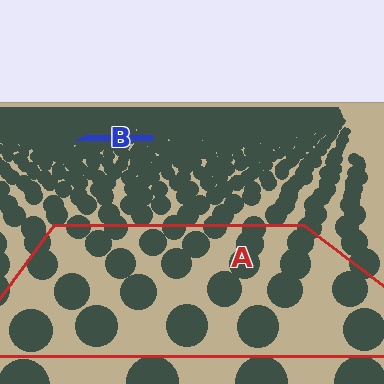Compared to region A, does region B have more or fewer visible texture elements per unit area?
Region B has more texture elements per unit area — they are packed more densely because it is farther away.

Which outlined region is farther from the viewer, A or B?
Region B is farther from the viewer — the texture elements inside it appear smaller and more densely packed.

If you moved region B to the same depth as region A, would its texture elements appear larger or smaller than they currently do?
They would appear larger. At a closer depth, the same texture elements are projected at a bigger on-screen size.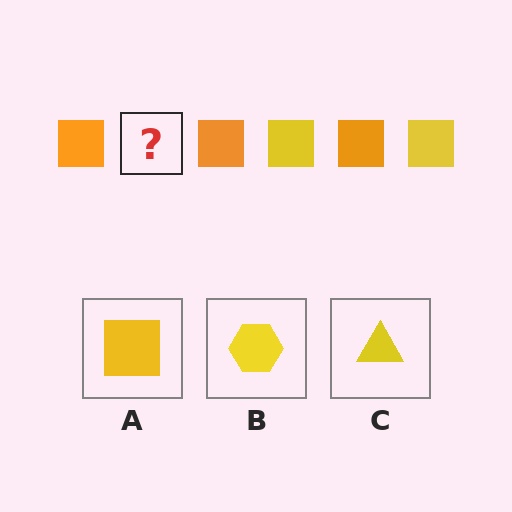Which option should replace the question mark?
Option A.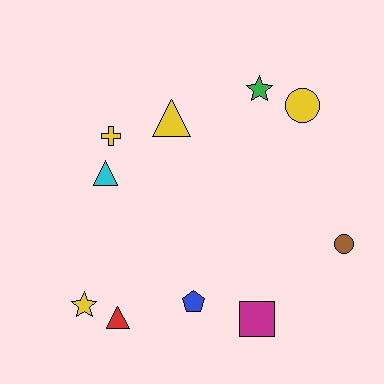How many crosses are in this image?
There is 1 cross.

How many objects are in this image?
There are 10 objects.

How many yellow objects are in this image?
There are 4 yellow objects.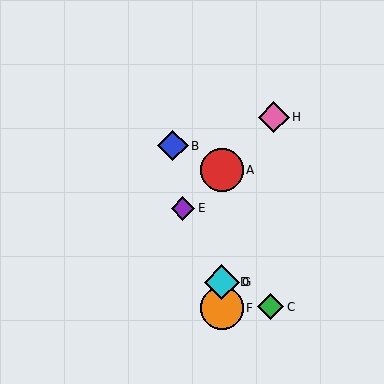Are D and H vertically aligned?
No, D is at x≈222 and H is at x≈274.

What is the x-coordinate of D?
Object D is at x≈222.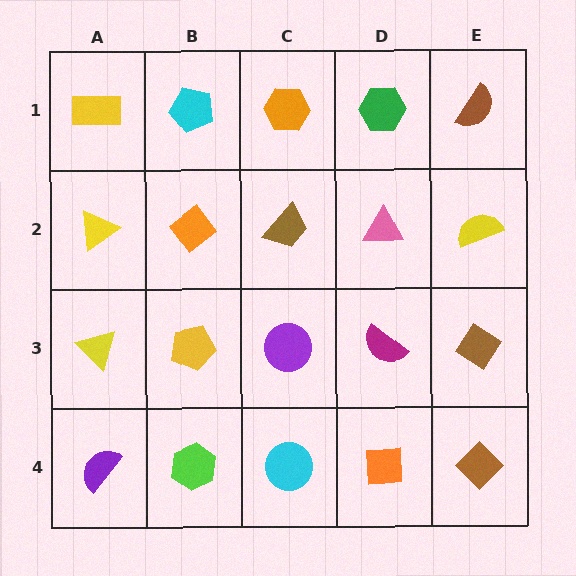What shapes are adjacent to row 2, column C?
An orange hexagon (row 1, column C), a purple circle (row 3, column C), an orange diamond (row 2, column B), a pink triangle (row 2, column D).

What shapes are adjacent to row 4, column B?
A yellow pentagon (row 3, column B), a purple semicircle (row 4, column A), a cyan circle (row 4, column C).